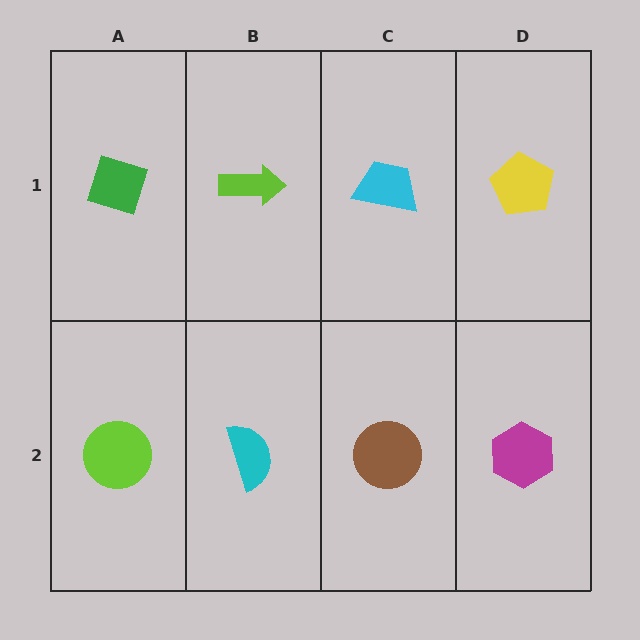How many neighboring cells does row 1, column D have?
2.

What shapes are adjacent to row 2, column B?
A lime arrow (row 1, column B), a lime circle (row 2, column A), a brown circle (row 2, column C).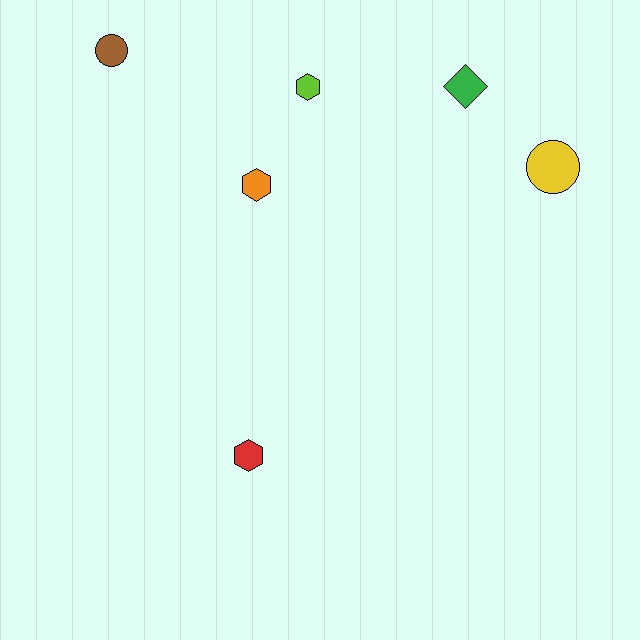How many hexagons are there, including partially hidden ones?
There are 3 hexagons.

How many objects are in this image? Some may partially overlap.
There are 6 objects.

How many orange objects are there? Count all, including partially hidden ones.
There is 1 orange object.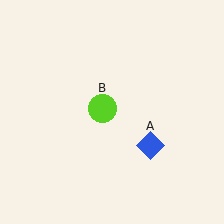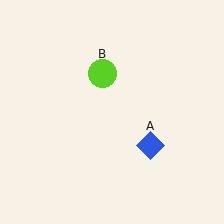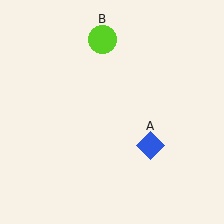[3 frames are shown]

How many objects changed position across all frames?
1 object changed position: lime circle (object B).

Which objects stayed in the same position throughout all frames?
Blue diamond (object A) remained stationary.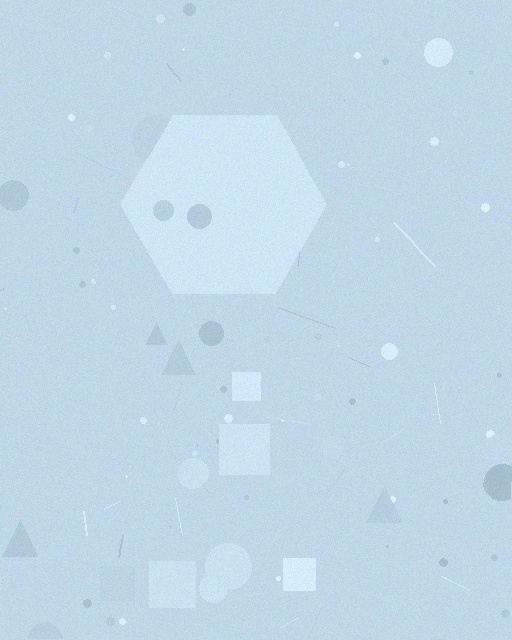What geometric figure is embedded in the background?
A hexagon is embedded in the background.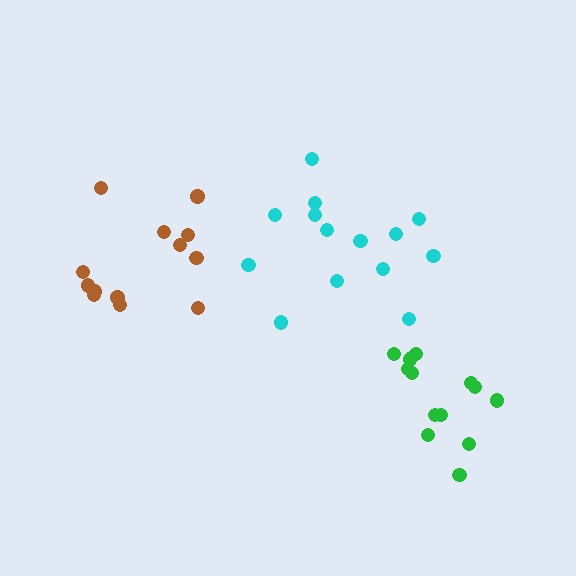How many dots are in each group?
Group 1: 13 dots, Group 2: 14 dots, Group 3: 14 dots (41 total).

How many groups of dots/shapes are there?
There are 3 groups.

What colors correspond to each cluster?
The clusters are colored: brown, cyan, green.